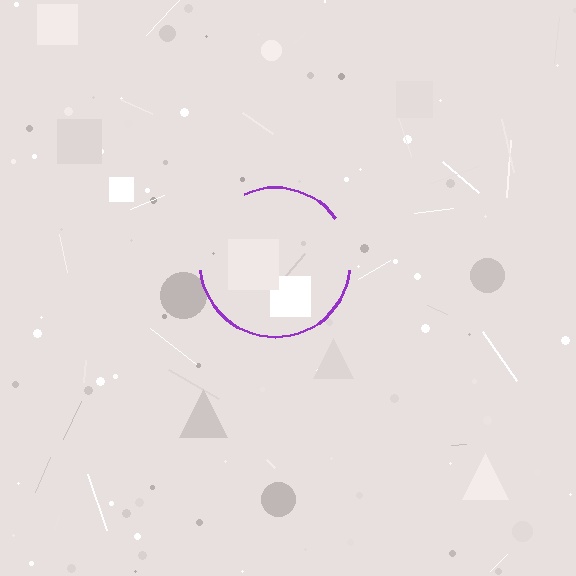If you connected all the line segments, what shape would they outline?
They would outline a circle.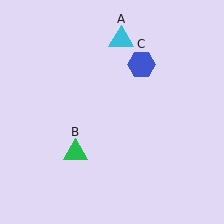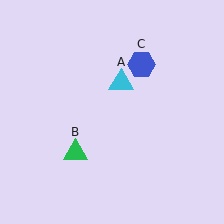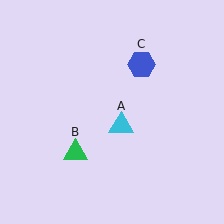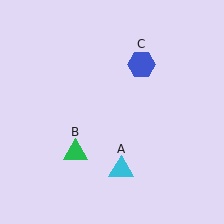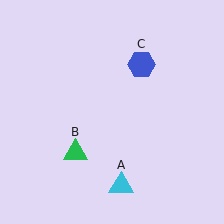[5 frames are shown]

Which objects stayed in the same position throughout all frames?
Green triangle (object B) and blue hexagon (object C) remained stationary.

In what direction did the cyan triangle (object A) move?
The cyan triangle (object A) moved down.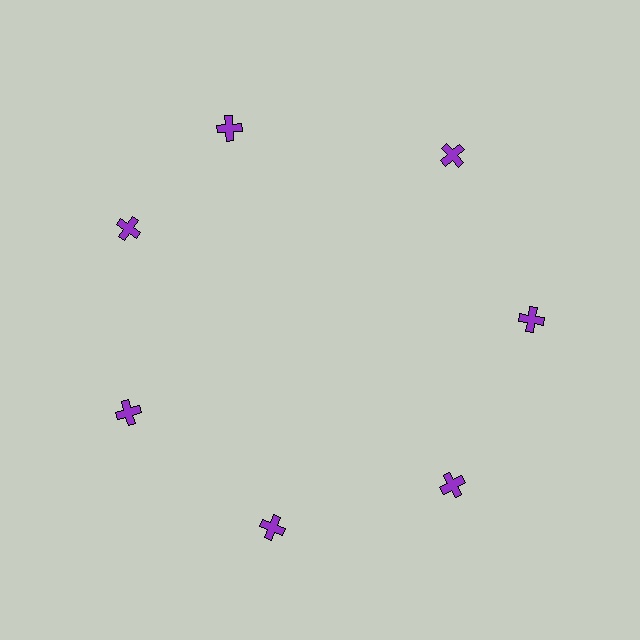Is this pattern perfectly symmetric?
No. The 7 purple crosses are arranged in a ring, but one element near the 12 o'clock position is rotated out of alignment along the ring, breaking the 7-fold rotational symmetry.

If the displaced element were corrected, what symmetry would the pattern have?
It would have 7-fold rotational symmetry — the pattern would map onto itself every 51 degrees.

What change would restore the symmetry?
The symmetry would be restored by rotating it back into even spacing with its neighbors so that all 7 crosses sit at equal angles and equal distance from the center.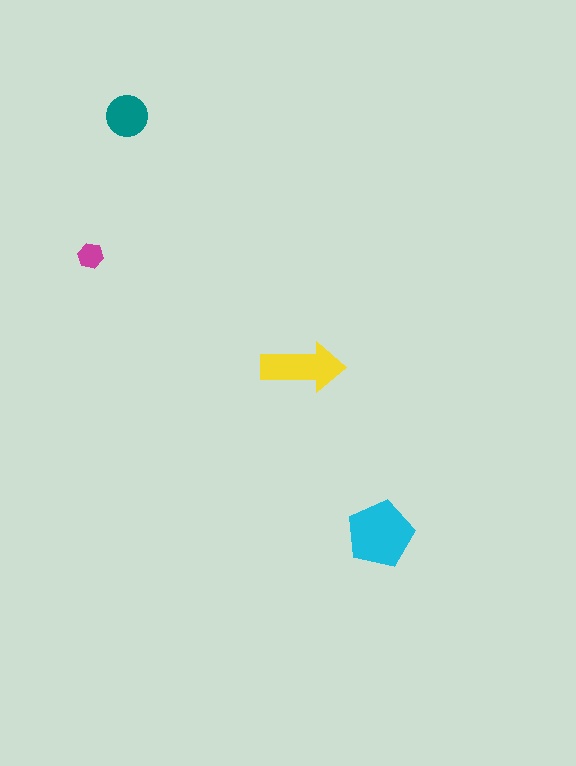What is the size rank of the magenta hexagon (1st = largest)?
4th.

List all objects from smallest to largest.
The magenta hexagon, the teal circle, the yellow arrow, the cyan pentagon.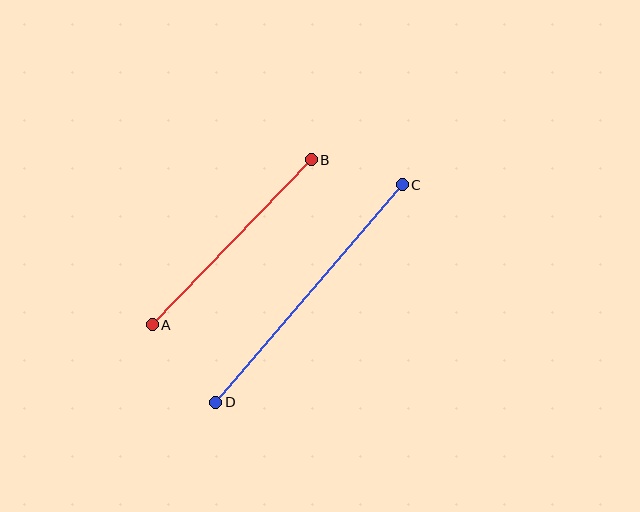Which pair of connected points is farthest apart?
Points C and D are farthest apart.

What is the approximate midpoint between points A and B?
The midpoint is at approximately (232, 242) pixels.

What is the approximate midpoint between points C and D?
The midpoint is at approximately (309, 294) pixels.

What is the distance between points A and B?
The distance is approximately 229 pixels.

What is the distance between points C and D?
The distance is approximately 287 pixels.